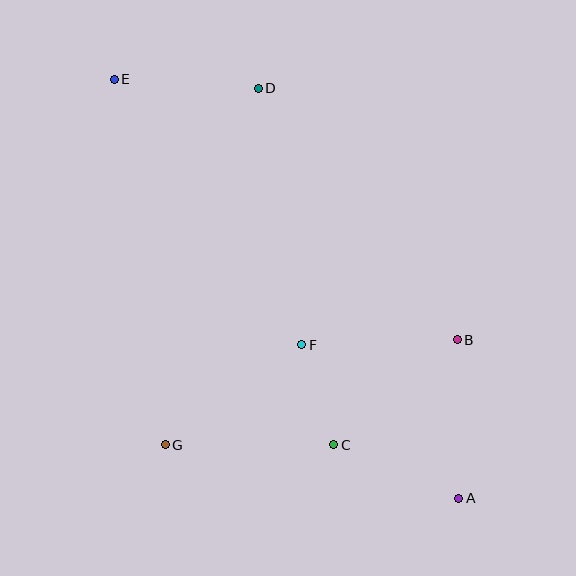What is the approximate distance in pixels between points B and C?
The distance between B and C is approximately 162 pixels.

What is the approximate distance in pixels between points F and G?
The distance between F and G is approximately 169 pixels.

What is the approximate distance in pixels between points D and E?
The distance between D and E is approximately 145 pixels.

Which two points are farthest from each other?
Points A and E are farthest from each other.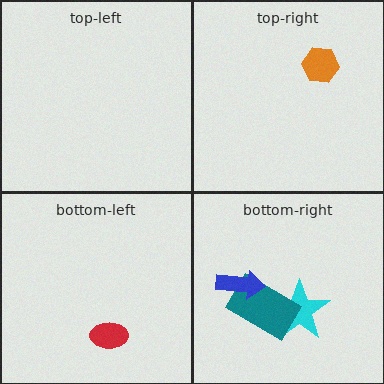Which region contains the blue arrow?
The bottom-right region.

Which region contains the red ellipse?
The bottom-left region.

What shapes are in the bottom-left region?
The red ellipse.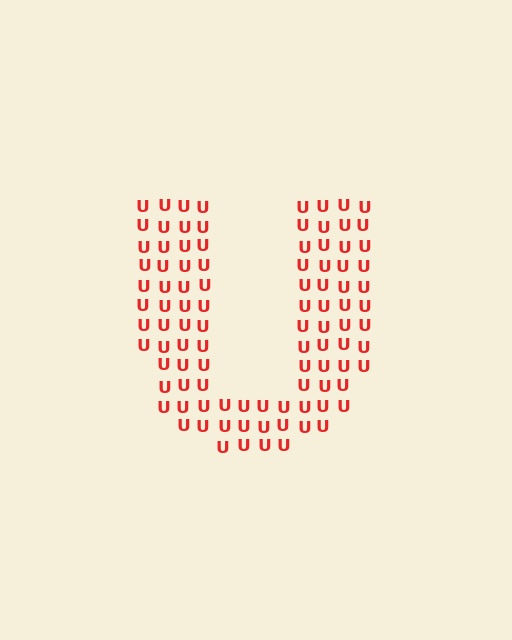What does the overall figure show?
The overall figure shows the letter U.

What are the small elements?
The small elements are letter U's.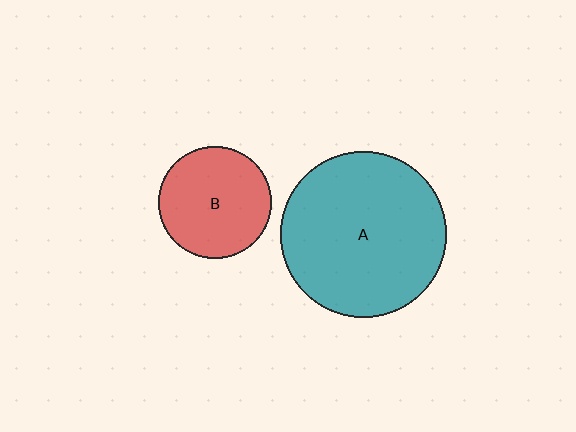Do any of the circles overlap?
No, none of the circles overlap.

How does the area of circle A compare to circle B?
Approximately 2.2 times.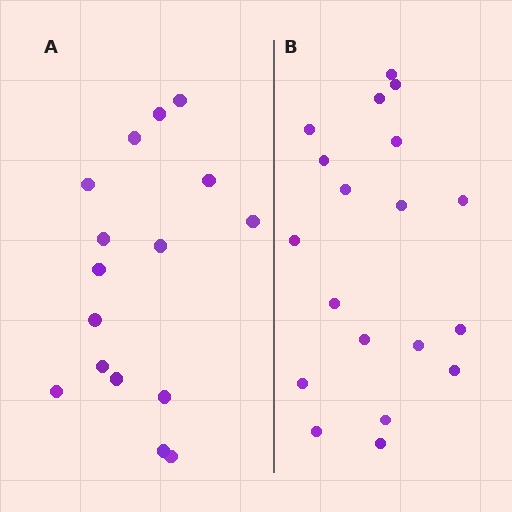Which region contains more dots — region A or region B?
Region B (the right region) has more dots.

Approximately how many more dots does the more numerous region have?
Region B has just a few more — roughly 2 or 3 more dots than region A.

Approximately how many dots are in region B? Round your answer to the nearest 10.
About 20 dots. (The exact count is 19, which rounds to 20.)